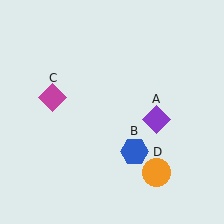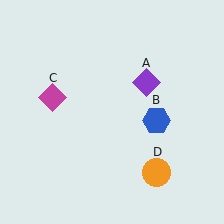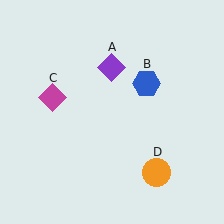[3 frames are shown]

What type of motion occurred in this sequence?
The purple diamond (object A), blue hexagon (object B) rotated counterclockwise around the center of the scene.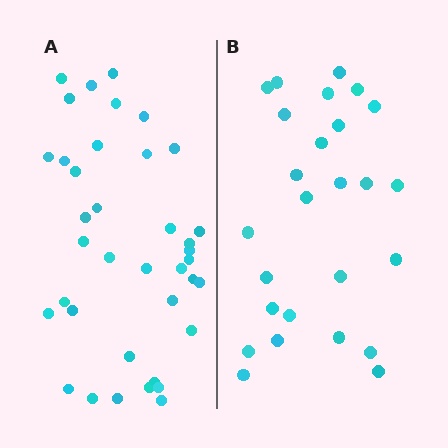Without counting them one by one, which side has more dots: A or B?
Region A (the left region) has more dots.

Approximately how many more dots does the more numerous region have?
Region A has roughly 12 or so more dots than region B.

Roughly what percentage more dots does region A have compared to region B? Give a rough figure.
About 45% more.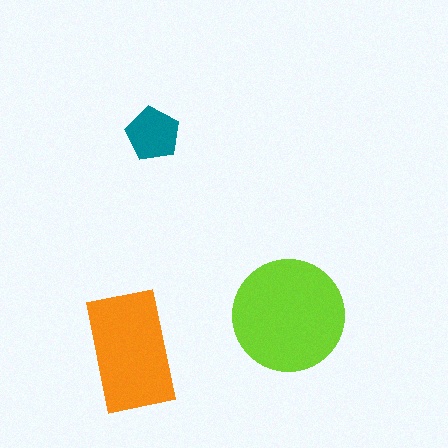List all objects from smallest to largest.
The teal pentagon, the orange rectangle, the lime circle.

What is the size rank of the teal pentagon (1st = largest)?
3rd.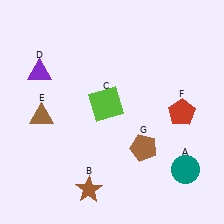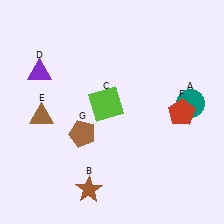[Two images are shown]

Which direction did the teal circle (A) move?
The teal circle (A) moved up.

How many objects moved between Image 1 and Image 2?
2 objects moved between the two images.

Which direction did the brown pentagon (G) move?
The brown pentagon (G) moved left.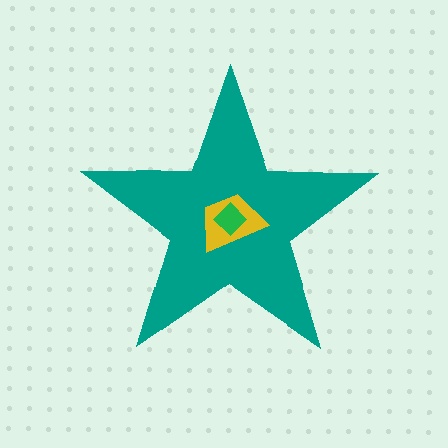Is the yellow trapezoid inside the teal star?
Yes.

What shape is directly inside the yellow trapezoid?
The green diamond.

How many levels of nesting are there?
3.